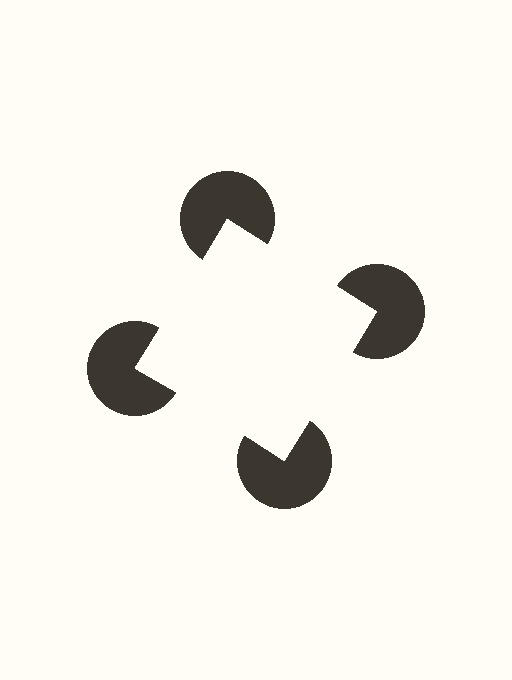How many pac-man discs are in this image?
There are 4 — one at each vertex of the illusory square.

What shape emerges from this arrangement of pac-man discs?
An illusory square — its edges are inferred from the aligned wedge cuts in the pac-man discs, not physically drawn.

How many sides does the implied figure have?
4 sides.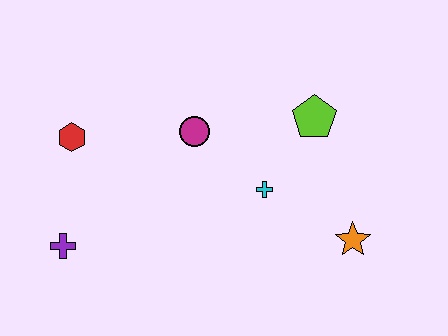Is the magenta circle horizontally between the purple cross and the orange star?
Yes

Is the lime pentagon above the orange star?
Yes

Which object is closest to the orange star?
The cyan cross is closest to the orange star.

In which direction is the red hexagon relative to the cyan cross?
The red hexagon is to the left of the cyan cross.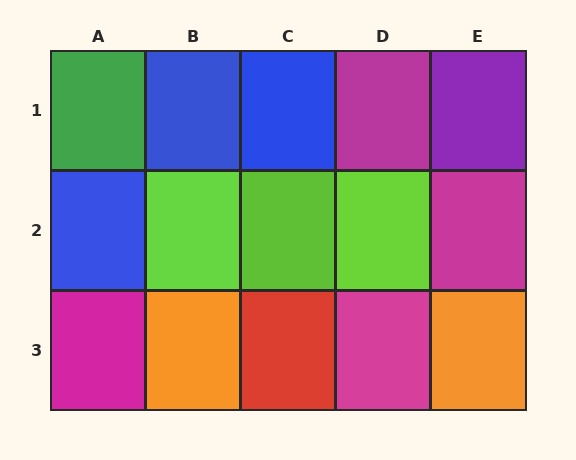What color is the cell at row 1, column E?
Purple.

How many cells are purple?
1 cell is purple.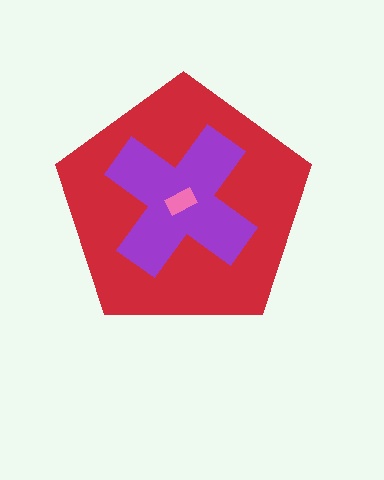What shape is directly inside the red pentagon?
The purple cross.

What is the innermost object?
The pink rectangle.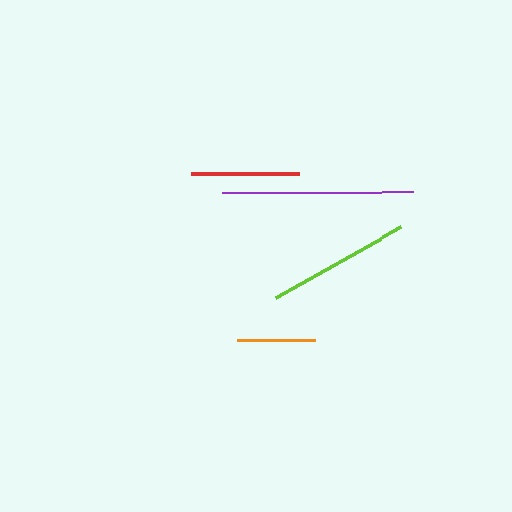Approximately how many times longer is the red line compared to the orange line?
The red line is approximately 1.4 times the length of the orange line.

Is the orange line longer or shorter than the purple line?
The purple line is longer than the orange line.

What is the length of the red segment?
The red segment is approximately 108 pixels long.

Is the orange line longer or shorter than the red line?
The red line is longer than the orange line.